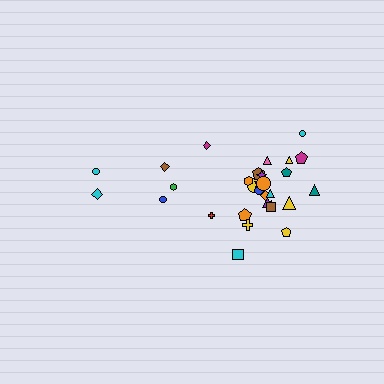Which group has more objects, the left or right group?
The right group.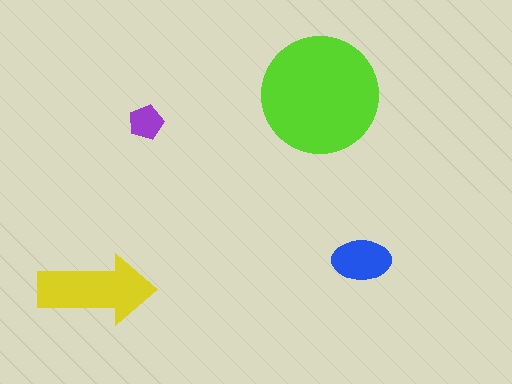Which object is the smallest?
The purple pentagon.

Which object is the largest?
The lime circle.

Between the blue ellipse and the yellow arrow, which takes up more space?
The yellow arrow.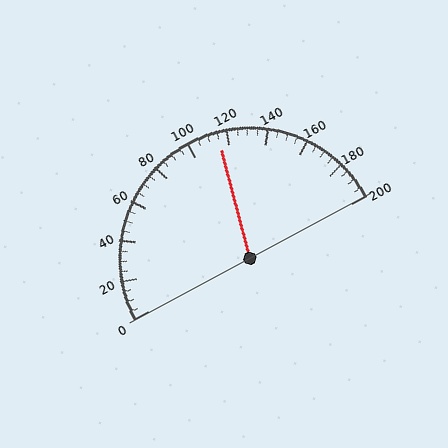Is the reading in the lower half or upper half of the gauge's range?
The reading is in the upper half of the range (0 to 200).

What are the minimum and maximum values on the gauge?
The gauge ranges from 0 to 200.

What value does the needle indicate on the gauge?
The needle indicates approximately 115.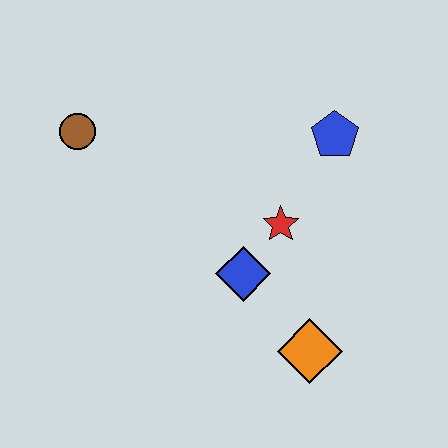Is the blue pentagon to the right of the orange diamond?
Yes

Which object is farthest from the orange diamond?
The brown circle is farthest from the orange diamond.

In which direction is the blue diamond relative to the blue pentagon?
The blue diamond is below the blue pentagon.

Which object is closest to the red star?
The blue diamond is closest to the red star.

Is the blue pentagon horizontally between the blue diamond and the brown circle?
No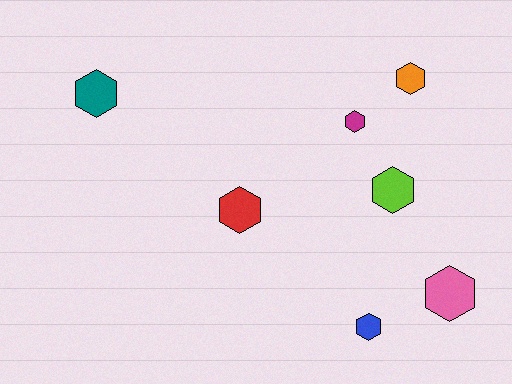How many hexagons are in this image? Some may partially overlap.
There are 7 hexagons.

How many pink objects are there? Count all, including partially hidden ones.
There is 1 pink object.